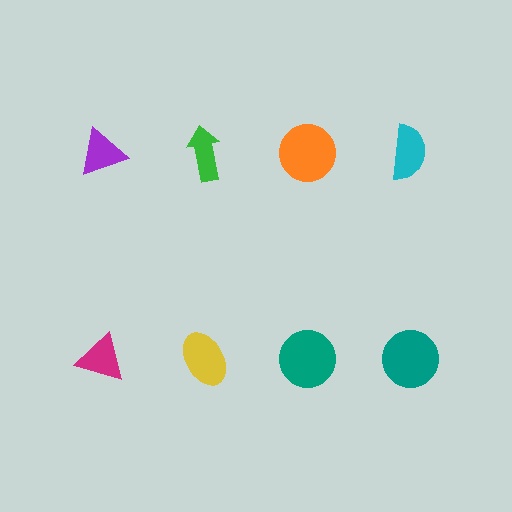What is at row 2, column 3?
A teal circle.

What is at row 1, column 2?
A green arrow.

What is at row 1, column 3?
An orange circle.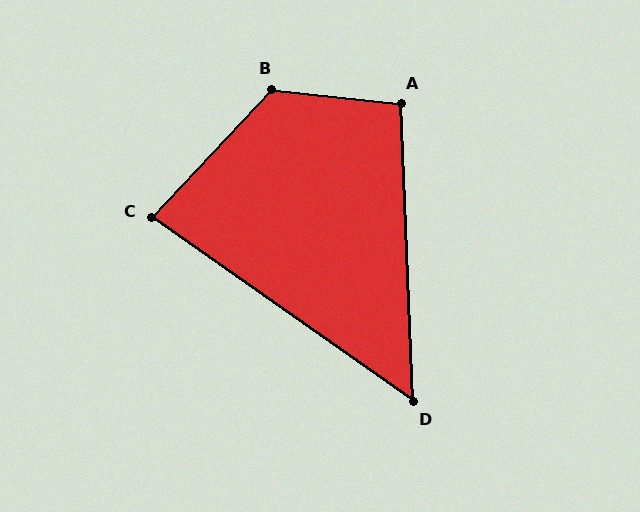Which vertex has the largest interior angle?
B, at approximately 127 degrees.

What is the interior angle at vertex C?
Approximately 82 degrees (acute).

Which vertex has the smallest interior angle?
D, at approximately 53 degrees.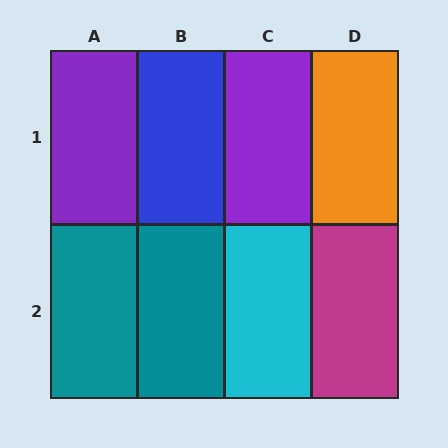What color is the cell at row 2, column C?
Cyan.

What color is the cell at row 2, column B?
Teal.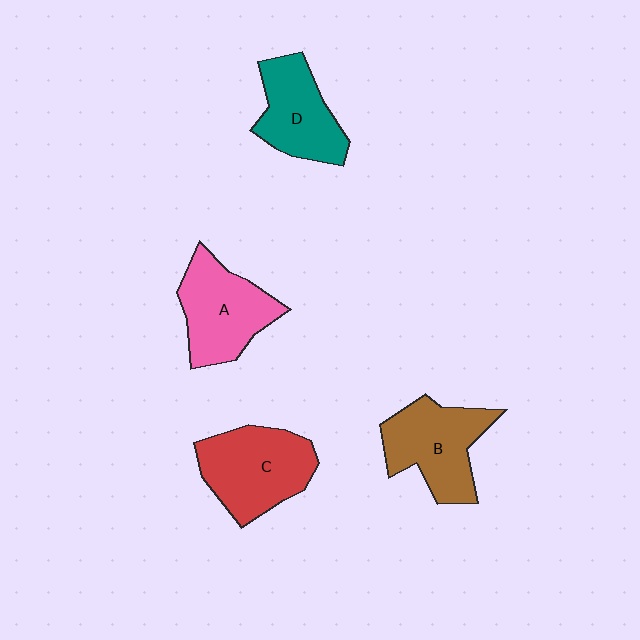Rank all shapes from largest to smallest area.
From largest to smallest: C (red), B (brown), A (pink), D (teal).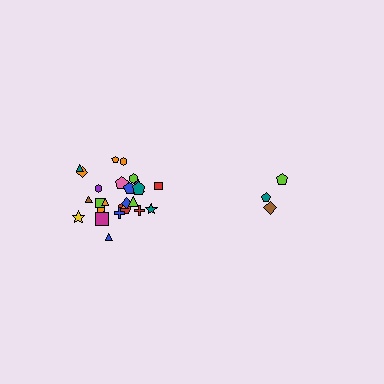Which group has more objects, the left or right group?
The left group.